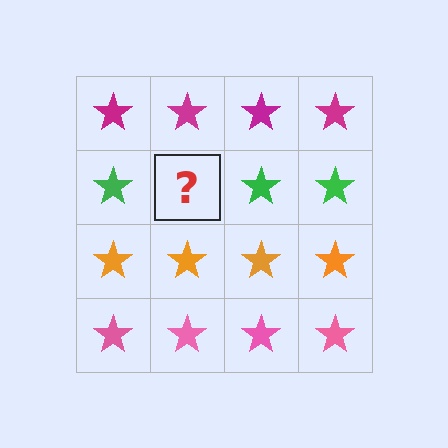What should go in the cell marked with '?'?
The missing cell should contain a green star.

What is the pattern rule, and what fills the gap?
The rule is that each row has a consistent color. The gap should be filled with a green star.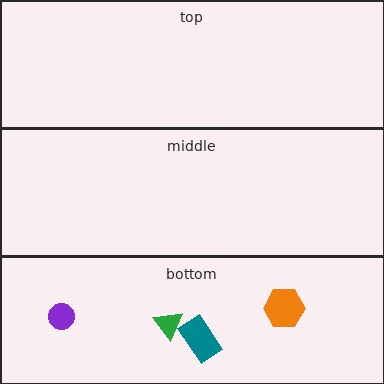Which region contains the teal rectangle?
The bottom region.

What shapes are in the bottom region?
The orange hexagon, the purple circle, the teal rectangle, the green triangle.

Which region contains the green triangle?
The bottom region.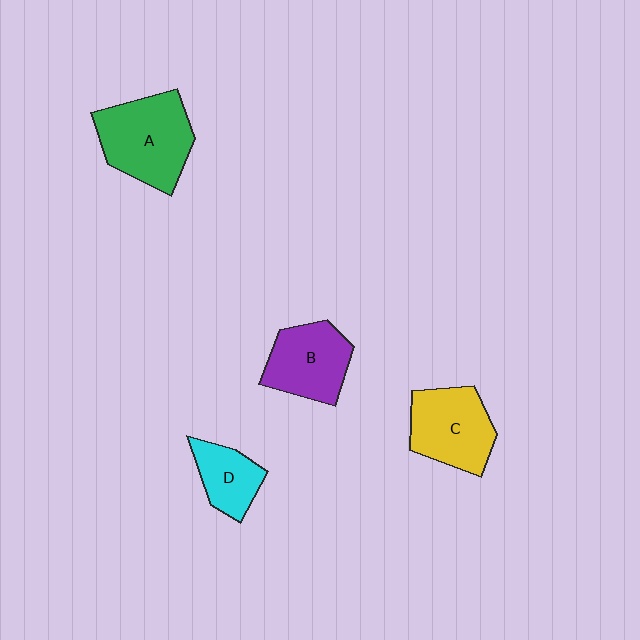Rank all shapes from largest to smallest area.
From largest to smallest: A (green), C (yellow), B (purple), D (cyan).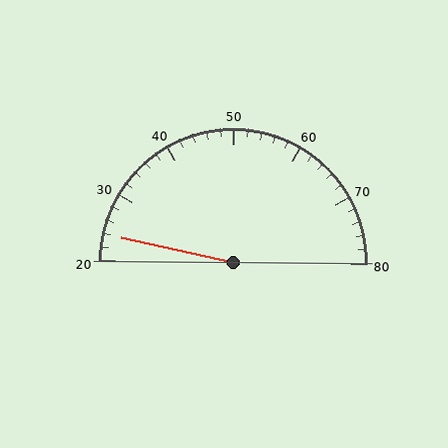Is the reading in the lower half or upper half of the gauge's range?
The reading is in the lower half of the range (20 to 80).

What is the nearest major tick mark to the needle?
The nearest major tick mark is 20.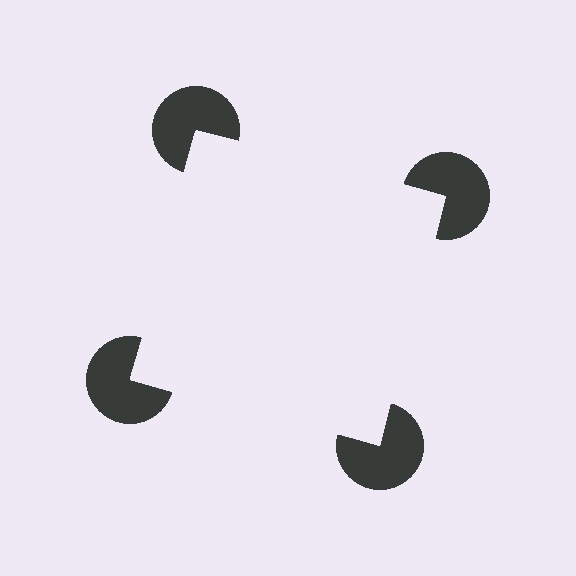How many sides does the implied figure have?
4 sides.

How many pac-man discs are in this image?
There are 4 — one at each vertex of the illusory square.